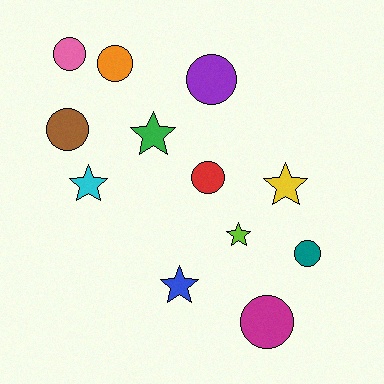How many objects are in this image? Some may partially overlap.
There are 12 objects.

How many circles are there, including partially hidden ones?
There are 7 circles.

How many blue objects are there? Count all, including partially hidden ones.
There is 1 blue object.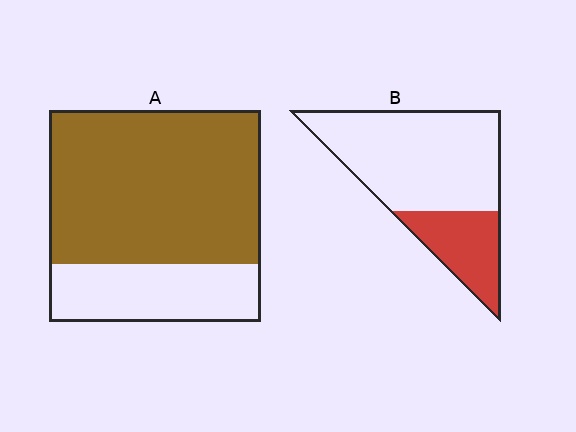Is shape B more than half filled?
No.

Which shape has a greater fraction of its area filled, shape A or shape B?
Shape A.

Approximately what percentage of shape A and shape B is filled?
A is approximately 75% and B is approximately 30%.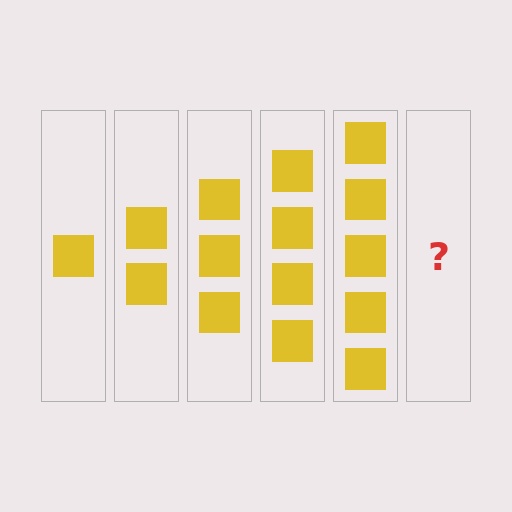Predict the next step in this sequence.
The next step is 6 squares.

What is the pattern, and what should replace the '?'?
The pattern is that each step adds one more square. The '?' should be 6 squares.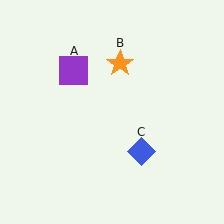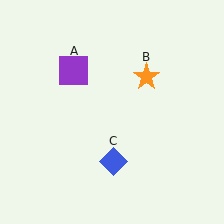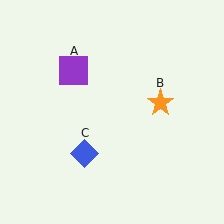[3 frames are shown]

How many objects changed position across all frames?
2 objects changed position: orange star (object B), blue diamond (object C).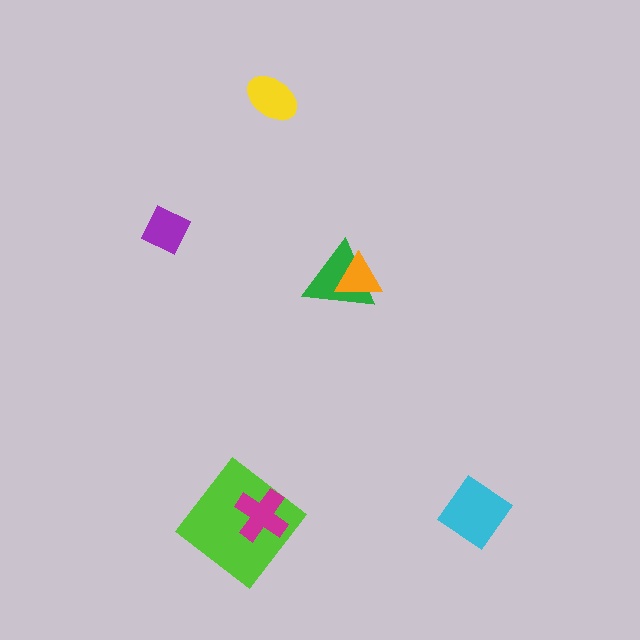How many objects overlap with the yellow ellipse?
0 objects overlap with the yellow ellipse.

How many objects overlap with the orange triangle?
1 object overlaps with the orange triangle.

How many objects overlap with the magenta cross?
1 object overlaps with the magenta cross.